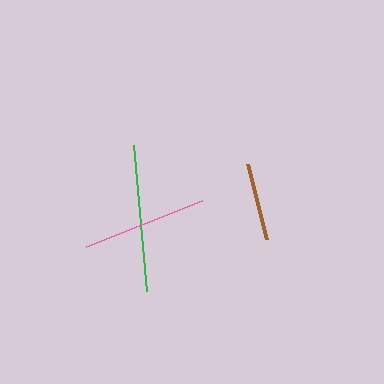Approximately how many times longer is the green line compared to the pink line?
The green line is approximately 1.2 times the length of the pink line.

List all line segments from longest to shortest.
From longest to shortest: green, pink, brown.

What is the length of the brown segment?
The brown segment is approximately 77 pixels long.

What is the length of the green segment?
The green segment is approximately 146 pixels long.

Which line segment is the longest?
The green line is the longest at approximately 146 pixels.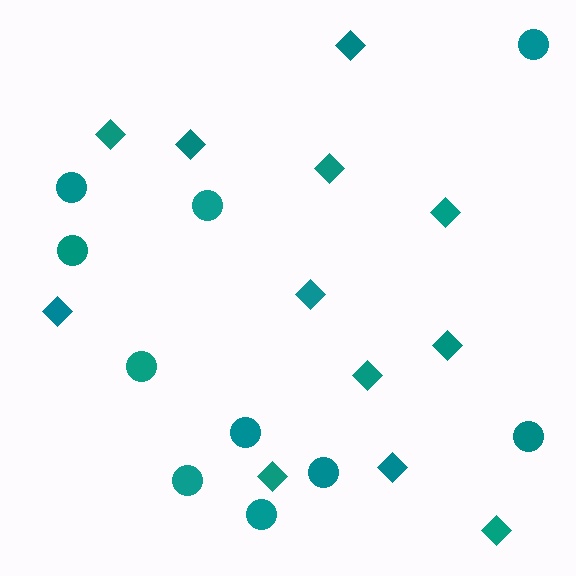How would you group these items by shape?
There are 2 groups: one group of diamonds (12) and one group of circles (10).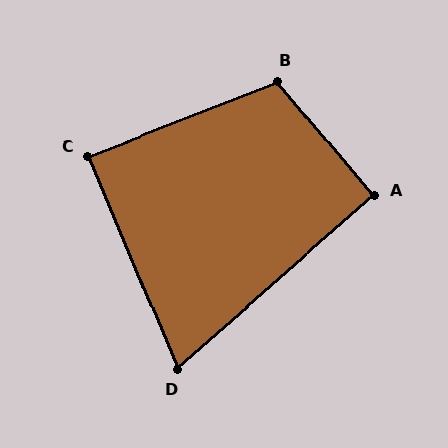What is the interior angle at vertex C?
Approximately 89 degrees (approximately right).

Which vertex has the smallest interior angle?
D, at approximately 71 degrees.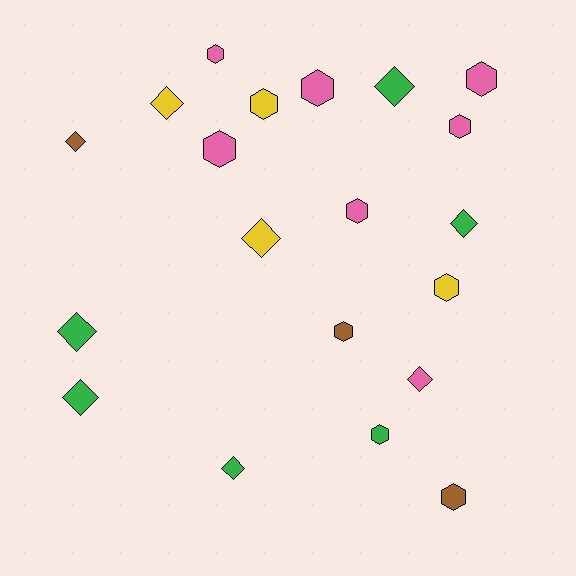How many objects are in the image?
There are 20 objects.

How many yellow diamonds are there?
There are 2 yellow diamonds.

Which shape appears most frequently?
Hexagon, with 11 objects.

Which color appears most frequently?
Pink, with 7 objects.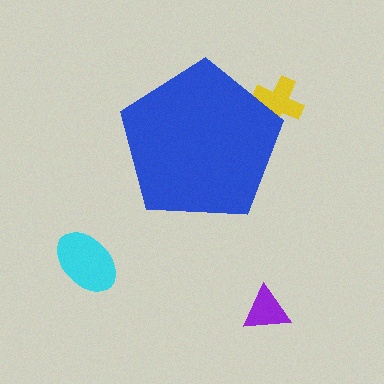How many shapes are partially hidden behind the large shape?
1 shape is partially hidden.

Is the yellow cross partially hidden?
Yes, the yellow cross is partially hidden behind the blue pentagon.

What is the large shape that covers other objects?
A blue pentagon.